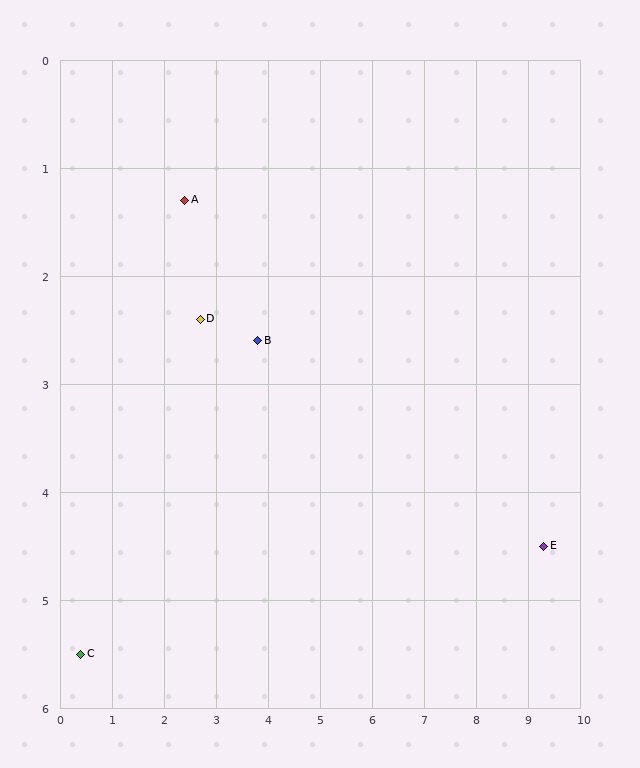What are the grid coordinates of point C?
Point C is at approximately (0.4, 5.5).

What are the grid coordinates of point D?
Point D is at approximately (2.7, 2.4).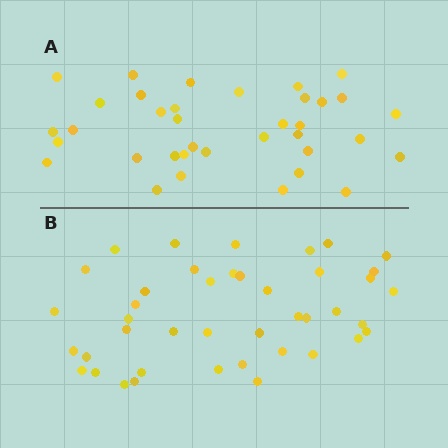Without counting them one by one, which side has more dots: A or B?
Region B (the bottom region) has more dots.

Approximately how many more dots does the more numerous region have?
Region B has about 6 more dots than region A.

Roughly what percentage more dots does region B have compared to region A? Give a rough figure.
About 15% more.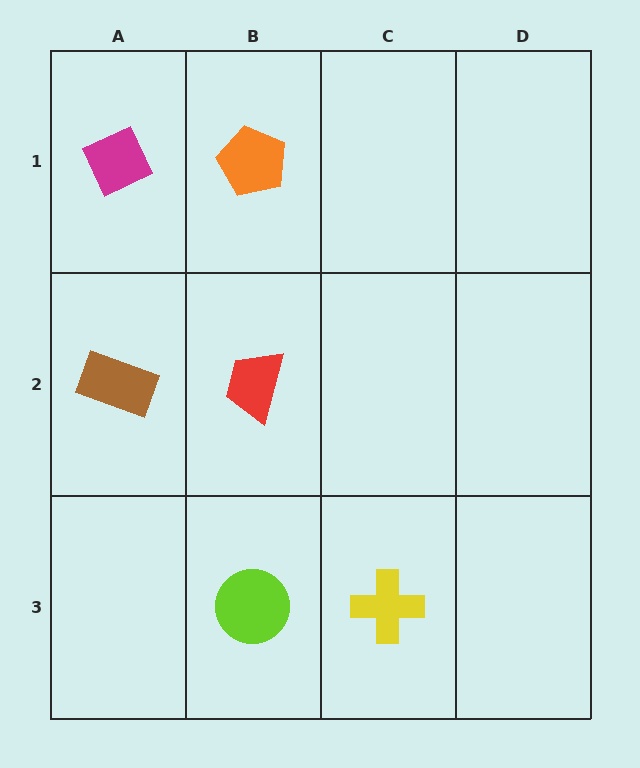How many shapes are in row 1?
2 shapes.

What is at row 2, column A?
A brown rectangle.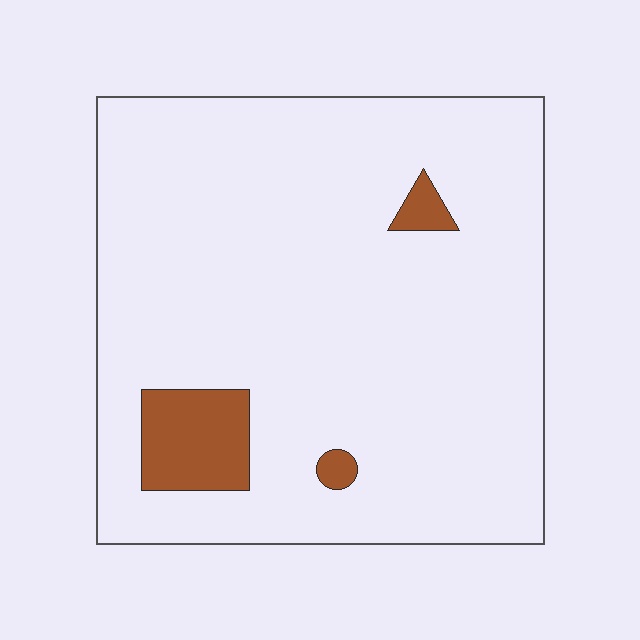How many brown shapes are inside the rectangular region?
3.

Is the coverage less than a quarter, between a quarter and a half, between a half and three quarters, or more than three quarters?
Less than a quarter.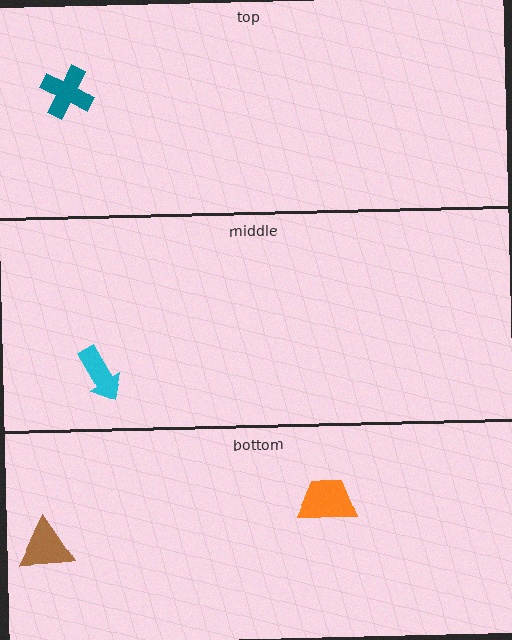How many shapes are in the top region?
1.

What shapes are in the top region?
The teal cross.